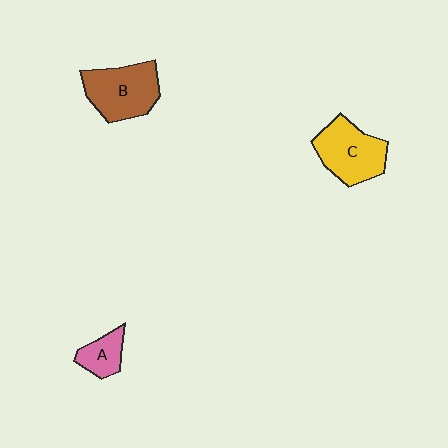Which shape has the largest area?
Shape B (brown).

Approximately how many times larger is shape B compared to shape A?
Approximately 2.2 times.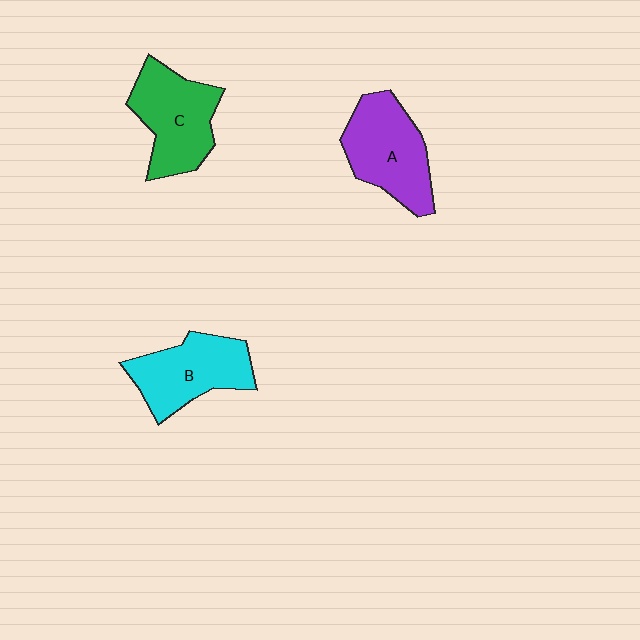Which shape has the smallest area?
Shape B (cyan).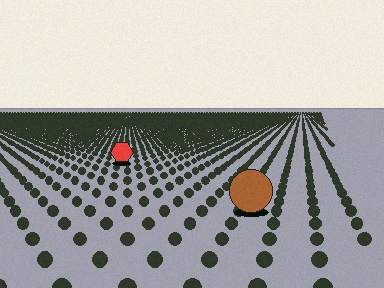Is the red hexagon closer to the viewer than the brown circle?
No. The brown circle is closer — you can tell from the texture gradient: the ground texture is coarser near it.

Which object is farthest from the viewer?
The red hexagon is farthest from the viewer. It appears smaller and the ground texture around it is denser.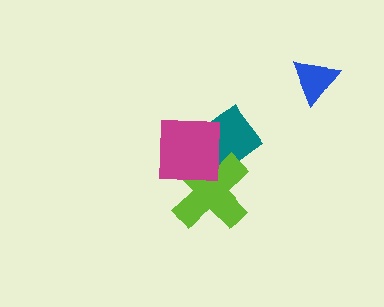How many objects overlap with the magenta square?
2 objects overlap with the magenta square.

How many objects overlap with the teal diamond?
2 objects overlap with the teal diamond.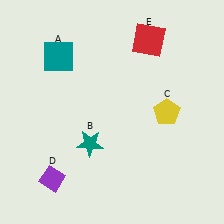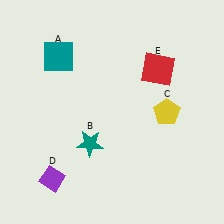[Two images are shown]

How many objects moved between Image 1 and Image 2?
1 object moved between the two images.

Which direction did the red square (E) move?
The red square (E) moved down.